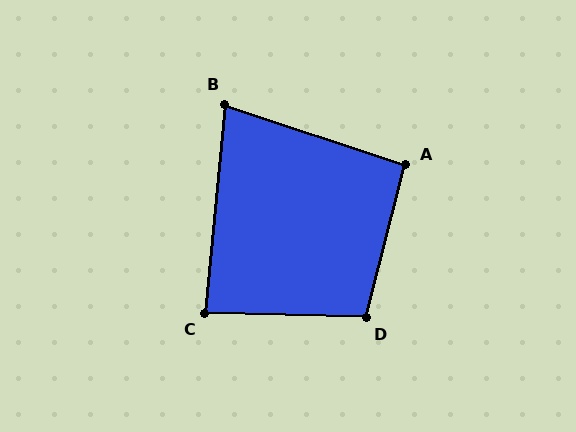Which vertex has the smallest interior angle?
B, at approximately 77 degrees.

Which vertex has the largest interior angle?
D, at approximately 103 degrees.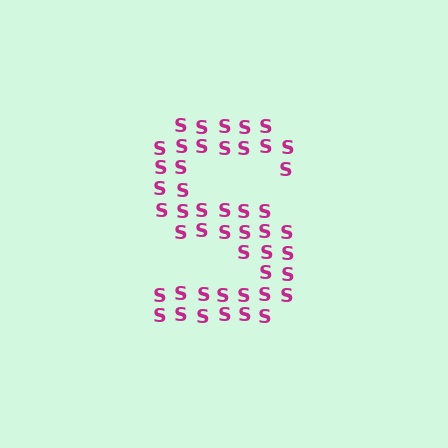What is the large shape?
The large shape is the letter S.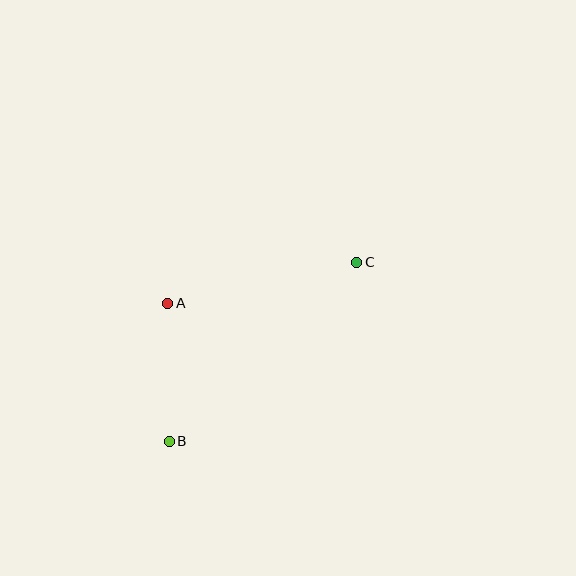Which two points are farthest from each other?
Points B and C are farthest from each other.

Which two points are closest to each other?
Points A and B are closest to each other.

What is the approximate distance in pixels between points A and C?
The distance between A and C is approximately 193 pixels.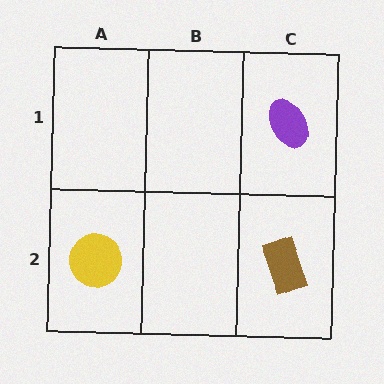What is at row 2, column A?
A yellow circle.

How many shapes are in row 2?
2 shapes.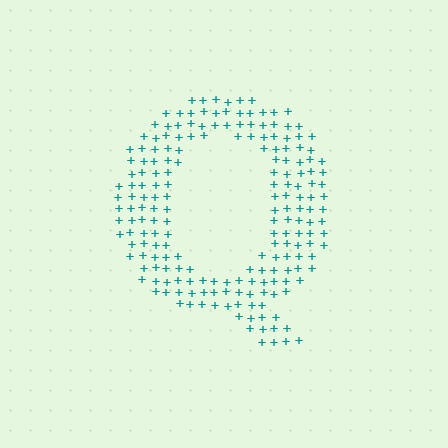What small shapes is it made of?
It is made of small plus signs.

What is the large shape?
The large shape is the letter Q.